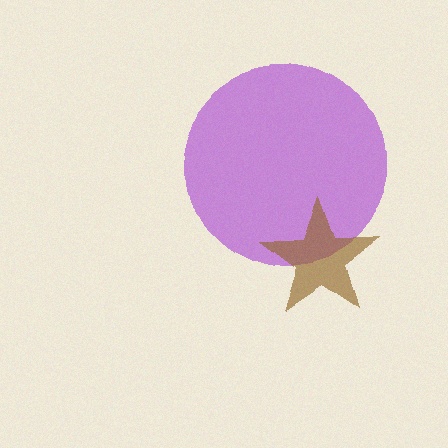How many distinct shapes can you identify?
There are 2 distinct shapes: a purple circle, a brown star.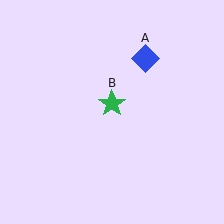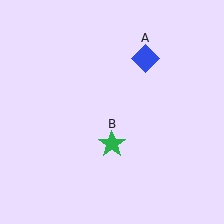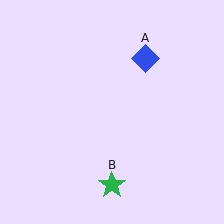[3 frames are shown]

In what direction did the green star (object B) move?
The green star (object B) moved down.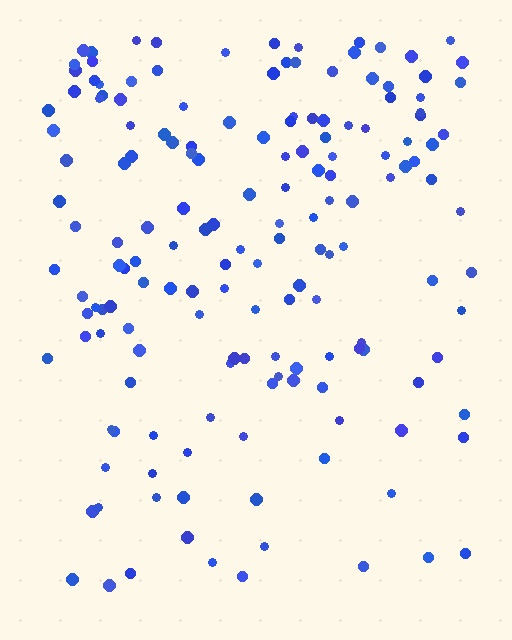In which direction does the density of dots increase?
From bottom to top, with the top side densest.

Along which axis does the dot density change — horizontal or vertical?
Vertical.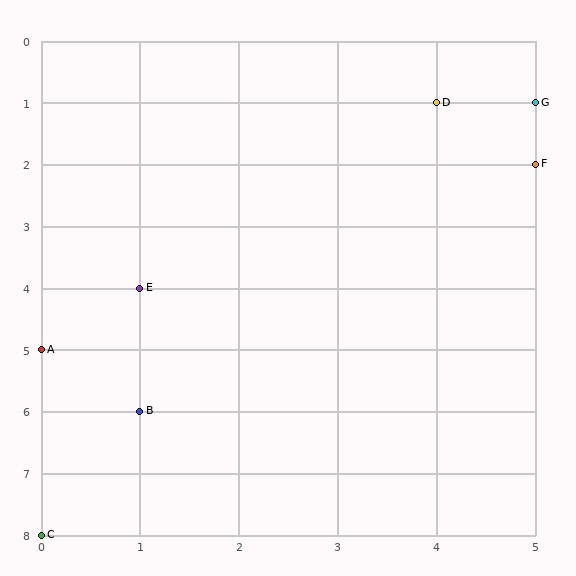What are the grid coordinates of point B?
Point B is at grid coordinates (1, 6).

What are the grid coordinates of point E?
Point E is at grid coordinates (1, 4).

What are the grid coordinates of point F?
Point F is at grid coordinates (5, 2).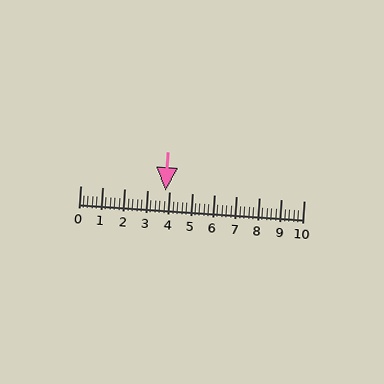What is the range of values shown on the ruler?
The ruler shows values from 0 to 10.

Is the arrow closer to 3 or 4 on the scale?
The arrow is closer to 4.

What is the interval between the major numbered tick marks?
The major tick marks are spaced 1 units apart.